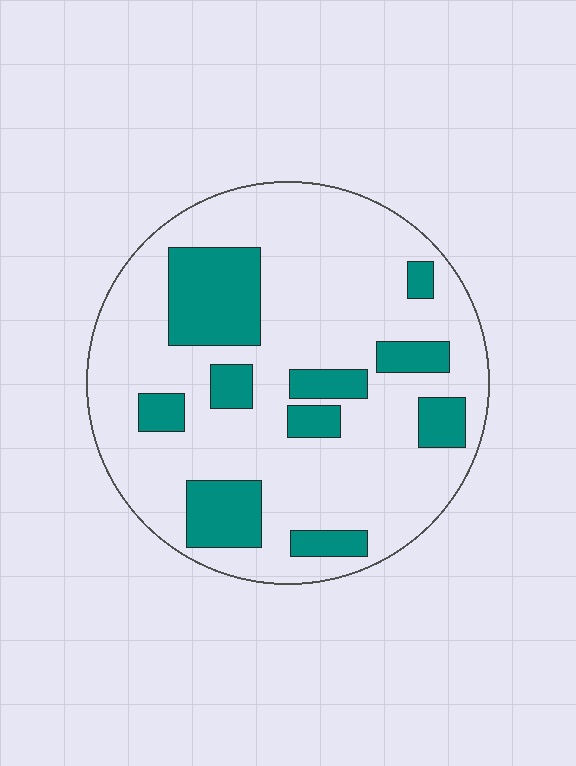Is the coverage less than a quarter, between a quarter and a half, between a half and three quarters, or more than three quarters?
Less than a quarter.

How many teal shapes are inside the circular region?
10.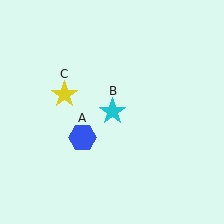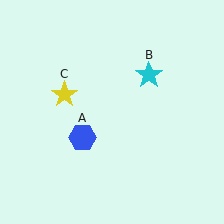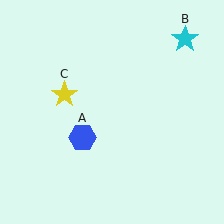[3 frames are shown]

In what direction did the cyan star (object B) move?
The cyan star (object B) moved up and to the right.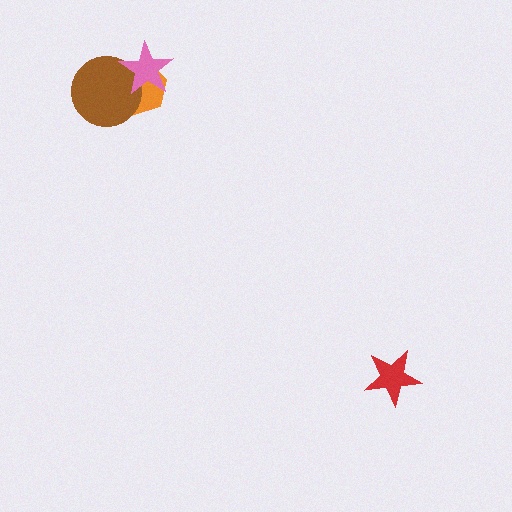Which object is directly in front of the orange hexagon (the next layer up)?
The brown circle is directly in front of the orange hexagon.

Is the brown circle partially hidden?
Yes, it is partially covered by another shape.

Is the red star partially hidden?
No, no other shape covers it.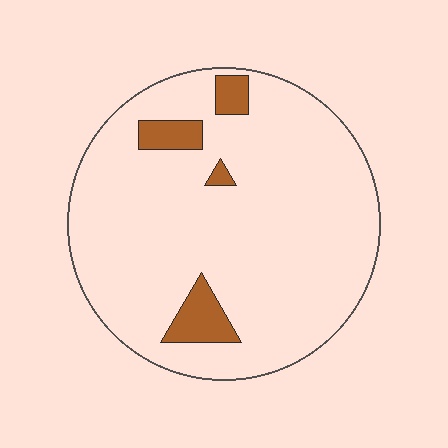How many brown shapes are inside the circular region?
4.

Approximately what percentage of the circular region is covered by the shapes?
Approximately 10%.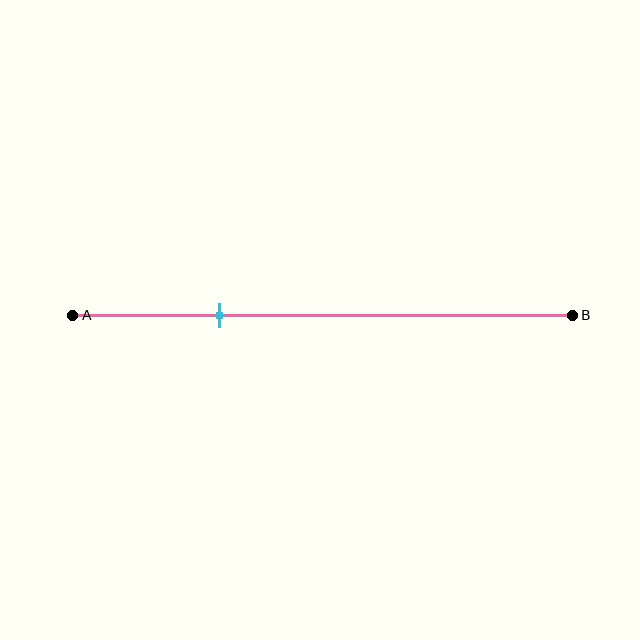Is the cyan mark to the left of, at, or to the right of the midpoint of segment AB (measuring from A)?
The cyan mark is to the left of the midpoint of segment AB.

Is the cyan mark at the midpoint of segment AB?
No, the mark is at about 30% from A, not at the 50% midpoint.